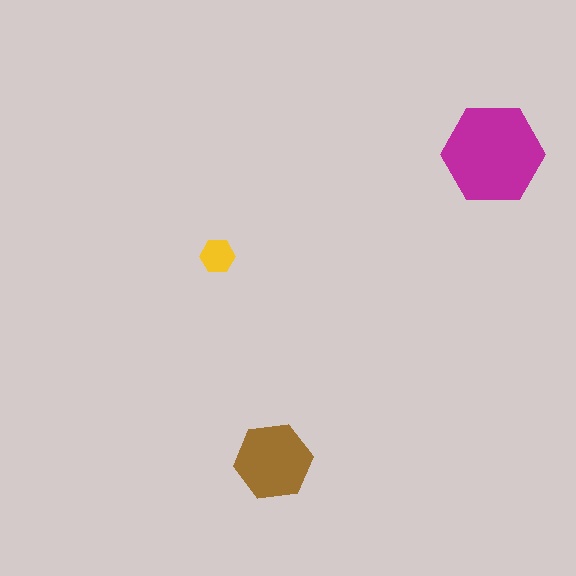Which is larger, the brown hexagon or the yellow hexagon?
The brown one.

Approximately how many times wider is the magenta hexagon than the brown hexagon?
About 1.5 times wider.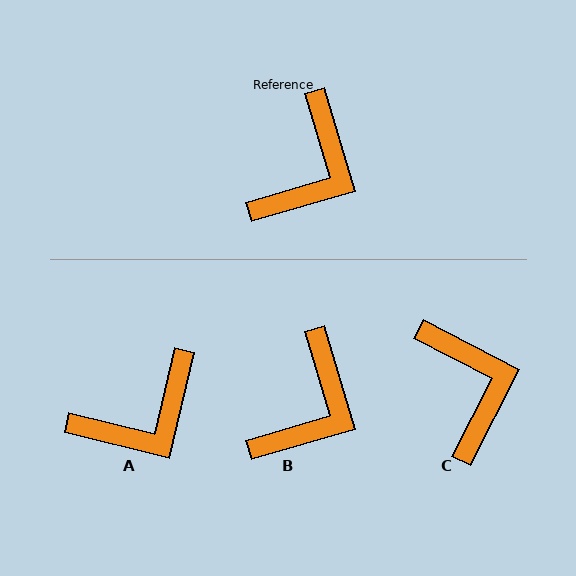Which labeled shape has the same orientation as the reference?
B.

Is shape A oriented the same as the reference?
No, it is off by about 30 degrees.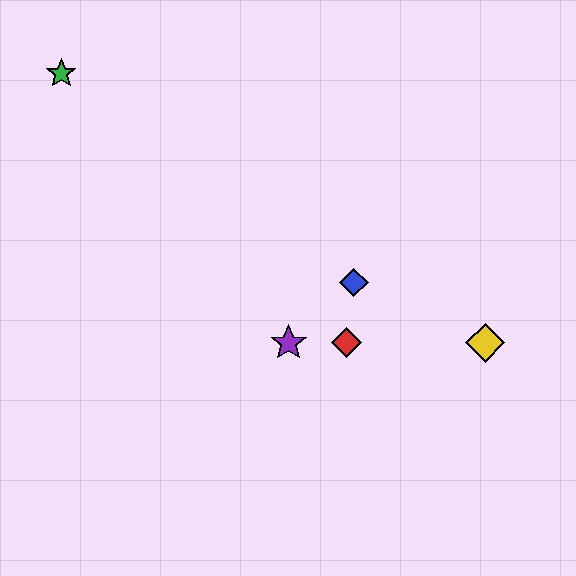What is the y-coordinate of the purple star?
The purple star is at y≈343.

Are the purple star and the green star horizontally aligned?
No, the purple star is at y≈343 and the green star is at y≈74.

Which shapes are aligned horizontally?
The red diamond, the yellow diamond, the purple star are aligned horizontally.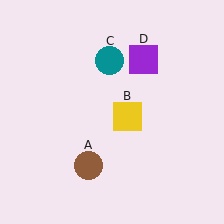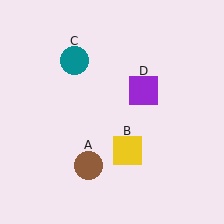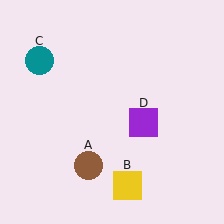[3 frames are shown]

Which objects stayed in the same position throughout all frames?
Brown circle (object A) remained stationary.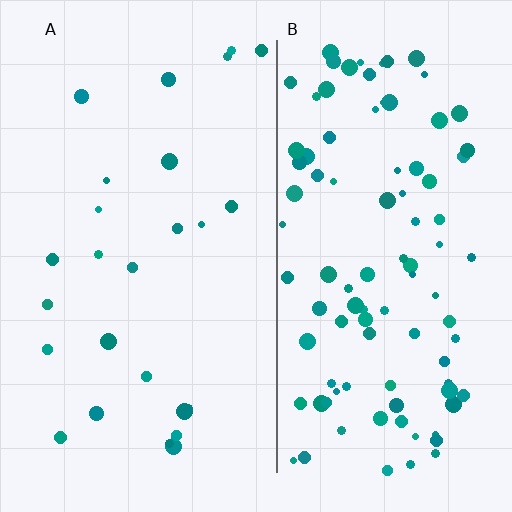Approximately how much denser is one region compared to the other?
Approximately 3.9× — region B over region A.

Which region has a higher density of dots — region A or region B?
B (the right).